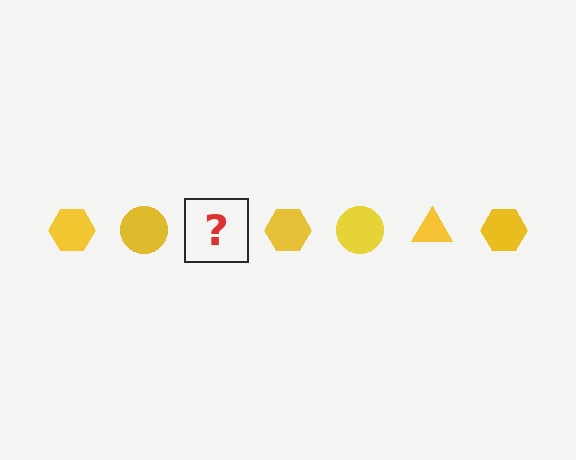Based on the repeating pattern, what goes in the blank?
The blank should be a yellow triangle.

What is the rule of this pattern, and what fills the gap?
The rule is that the pattern cycles through hexagon, circle, triangle shapes in yellow. The gap should be filled with a yellow triangle.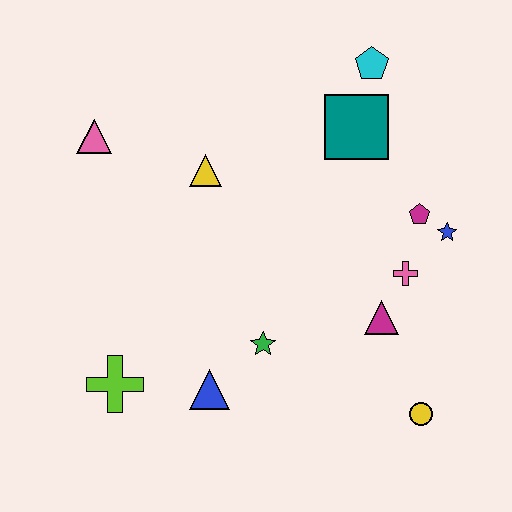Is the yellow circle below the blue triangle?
Yes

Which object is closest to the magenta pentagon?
The blue star is closest to the magenta pentagon.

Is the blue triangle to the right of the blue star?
No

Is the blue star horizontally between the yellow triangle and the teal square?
No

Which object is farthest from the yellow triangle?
The yellow circle is farthest from the yellow triangle.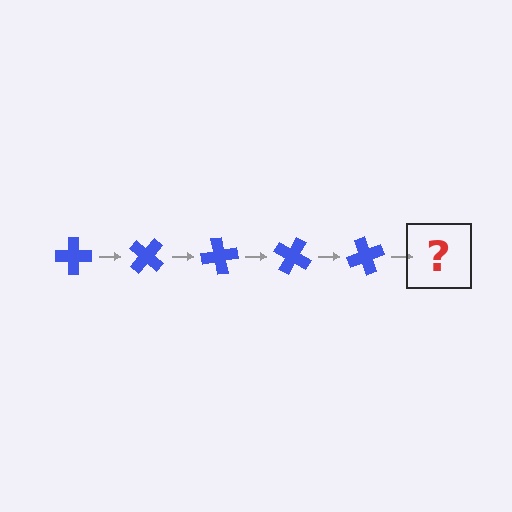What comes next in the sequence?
The next element should be a blue cross rotated 200 degrees.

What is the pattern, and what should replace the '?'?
The pattern is that the cross rotates 40 degrees each step. The '?' should be a blue cross rotated 200 degrees.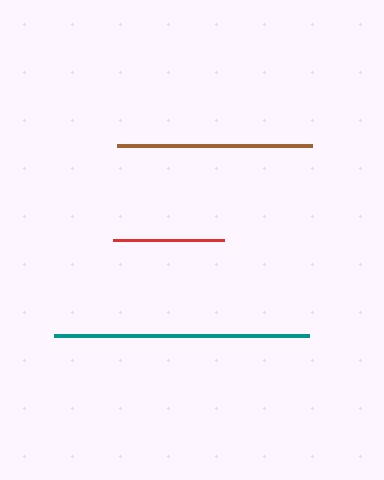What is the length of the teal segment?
The teal segment is approximately 255 pixels long.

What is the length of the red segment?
The red segment is approximately 110 pixels long.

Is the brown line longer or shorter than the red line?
The brown line is longer than the red line.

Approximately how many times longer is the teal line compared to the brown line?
The teal line is approximately 1.3 times the length of the brown line.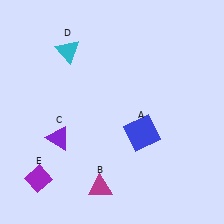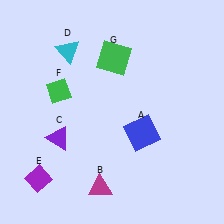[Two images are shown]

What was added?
A green diamond (F), a green square (G) were added in Image 2.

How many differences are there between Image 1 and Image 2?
There are 2 differences between the two images.